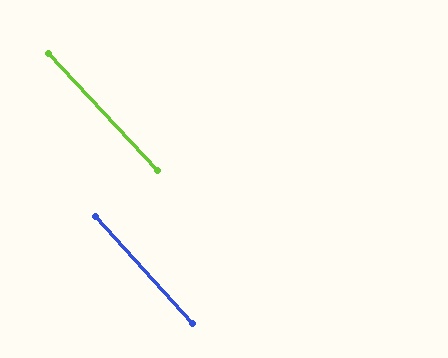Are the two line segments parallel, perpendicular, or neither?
Parallel — their directions differ by only 0.8°.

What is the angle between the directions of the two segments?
Approximately 1 degree.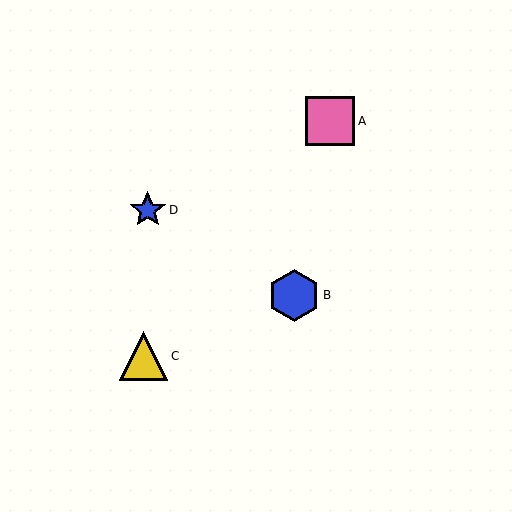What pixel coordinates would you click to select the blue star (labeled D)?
Click at (148, 210) to select the blue star D.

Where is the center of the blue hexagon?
The center of the blue hexagon is at (294, 295).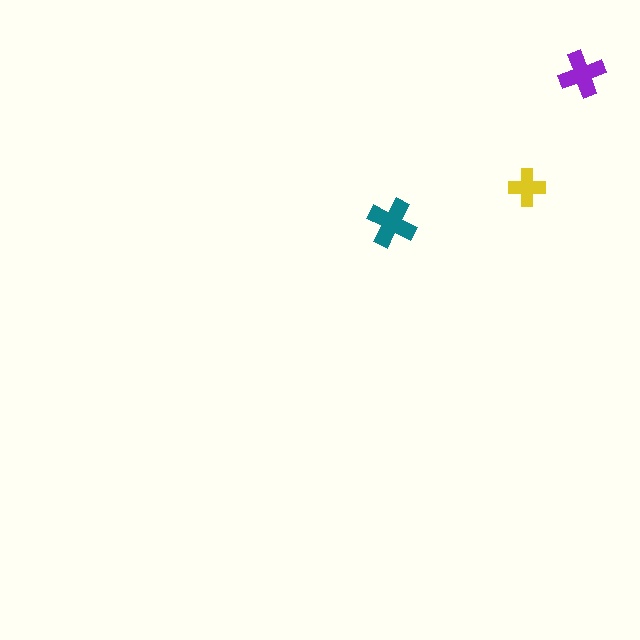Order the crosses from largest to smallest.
the teal one, the purple one, the yellow one.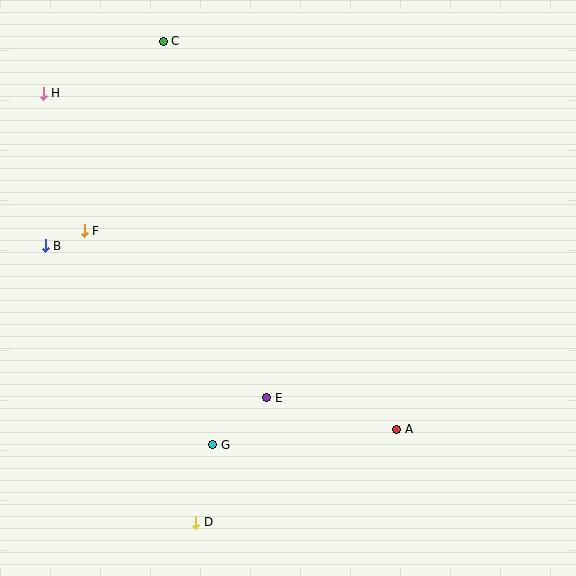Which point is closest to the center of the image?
Point E at (267, 398) is closest to the center.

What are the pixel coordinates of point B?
Point B is at (45, 246).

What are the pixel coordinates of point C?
Point C is at (163, 41).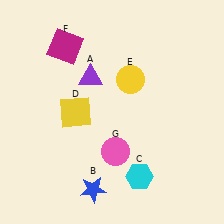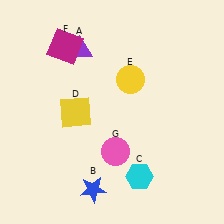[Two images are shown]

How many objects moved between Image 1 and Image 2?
1 object moved between the two images.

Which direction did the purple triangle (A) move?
The purple triangle (A) moved up.